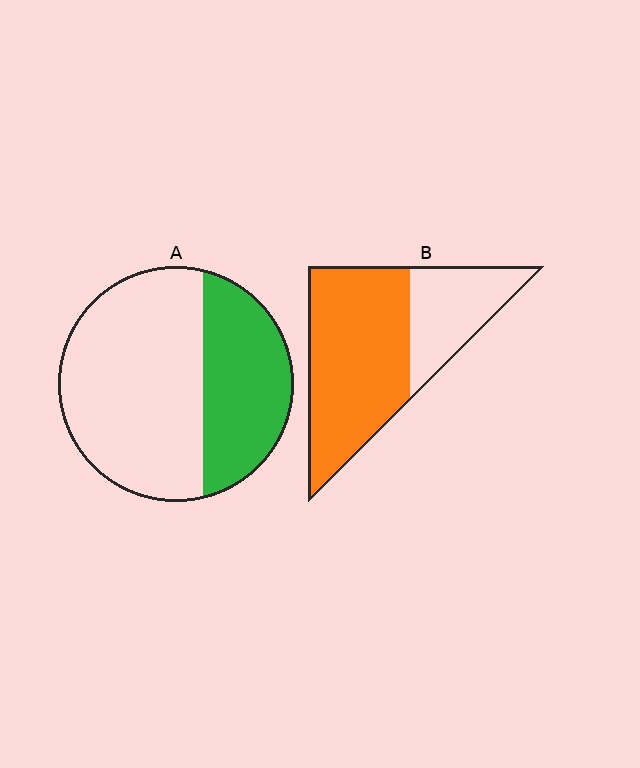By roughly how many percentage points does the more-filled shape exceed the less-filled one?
By roughly 30 percentage points (B over A).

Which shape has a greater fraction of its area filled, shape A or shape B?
Shape B.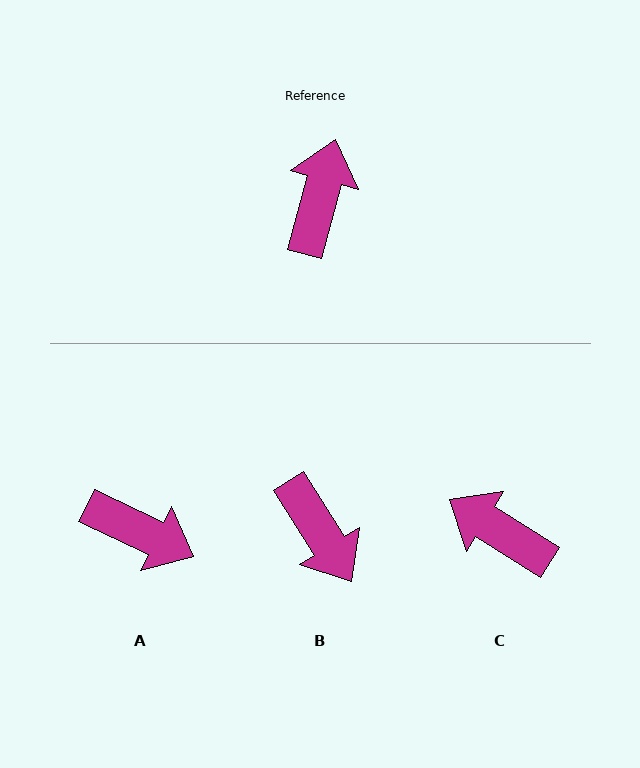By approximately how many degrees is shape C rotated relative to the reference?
Approximately 73 degrees counter-clockwise.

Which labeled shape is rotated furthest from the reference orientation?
B, about 132 degrees away.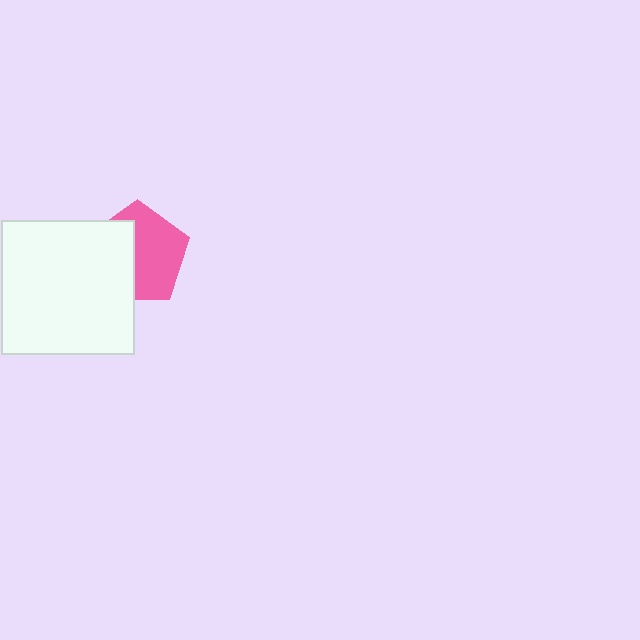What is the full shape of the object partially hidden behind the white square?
The partially hidden object is a pink pentagon.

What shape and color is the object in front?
The object in front is a white square.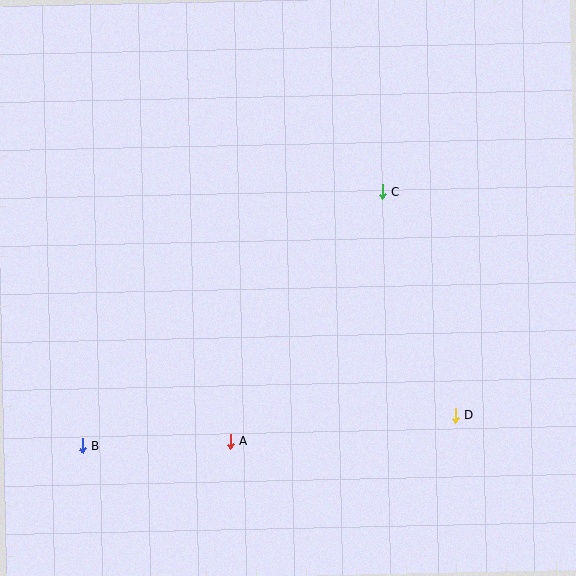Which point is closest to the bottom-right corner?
Point D is closest to the bottom-right corner.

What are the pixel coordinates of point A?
Point A is at (231, 442).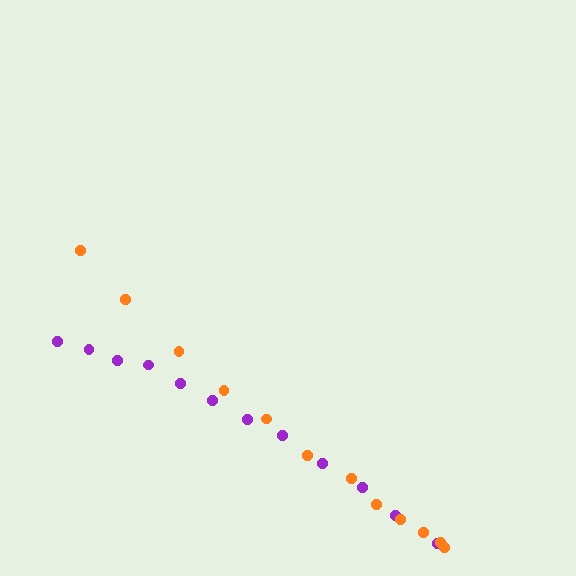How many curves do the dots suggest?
There are 2 distinct paths.